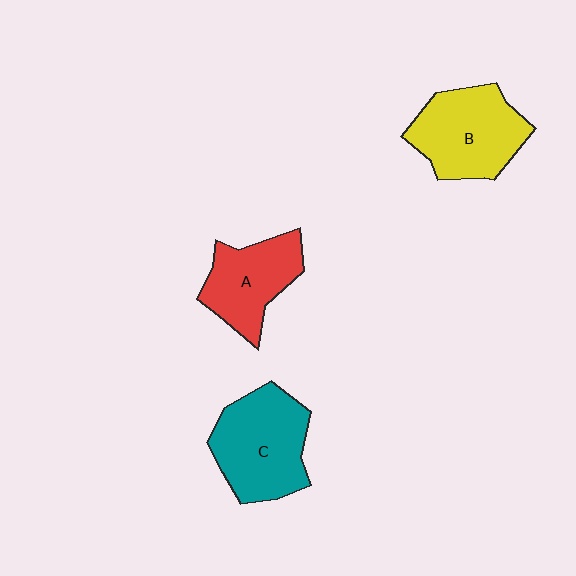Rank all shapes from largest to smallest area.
From largest to smallest: C (teal), B (yellow), A (red).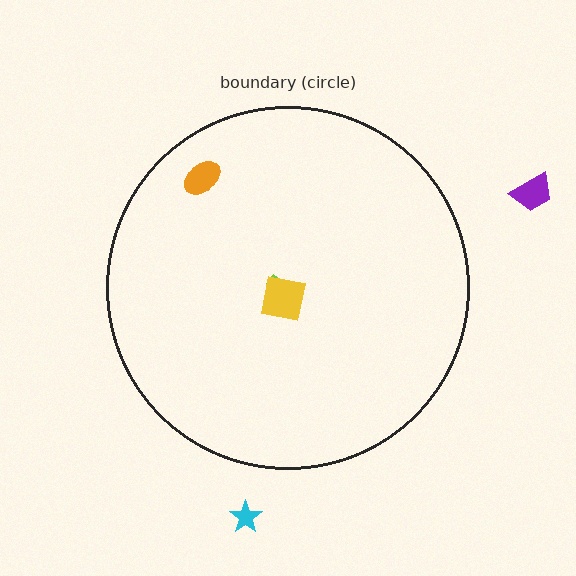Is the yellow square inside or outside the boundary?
Inside.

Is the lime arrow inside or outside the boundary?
Inside.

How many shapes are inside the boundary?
3 inside, 2 outside.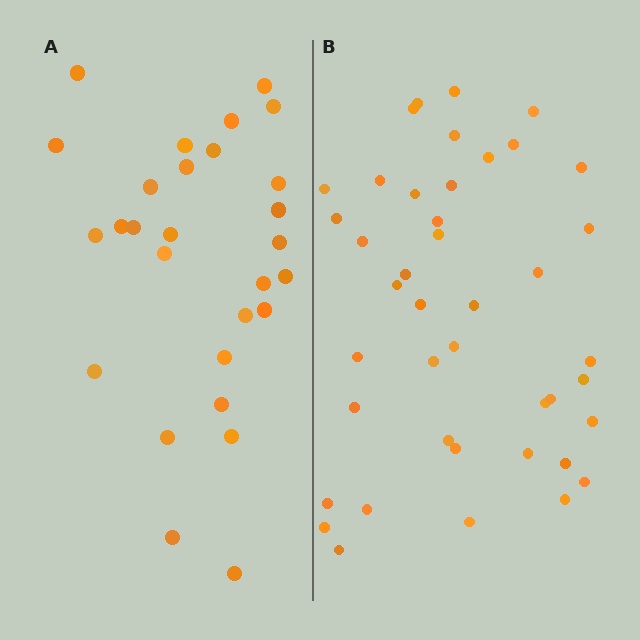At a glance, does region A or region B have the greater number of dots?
Region B (the right region) has more dots.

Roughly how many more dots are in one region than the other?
Region B has approximately 15 more dots than region A.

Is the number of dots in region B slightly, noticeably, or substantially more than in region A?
Region B has substantially more. The ratio is roughly 1.5 to 1.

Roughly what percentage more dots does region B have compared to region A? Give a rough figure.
About 50% more.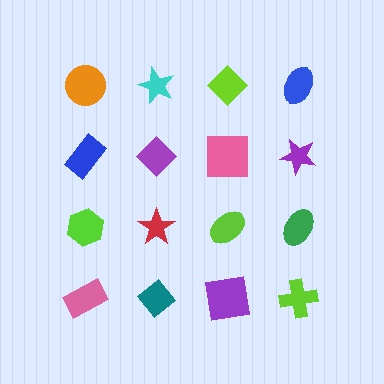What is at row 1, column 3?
A lime diamond.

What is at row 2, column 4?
A purple star.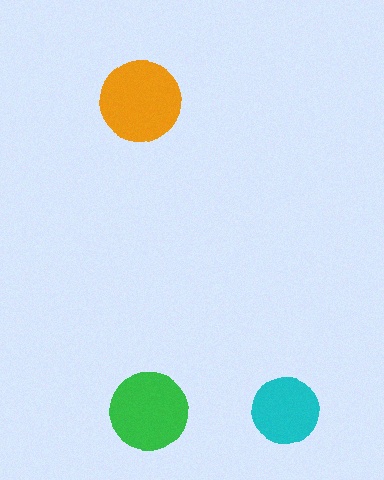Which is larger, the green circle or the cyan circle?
The green one.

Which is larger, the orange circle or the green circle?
The orange one.